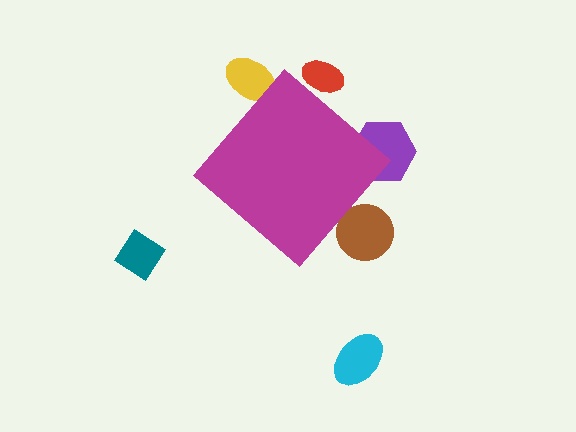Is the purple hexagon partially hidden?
Yes, the purple hexagon is partially hidden behind the magenta diamond.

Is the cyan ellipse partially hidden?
No, the cyan ellipse is fully visible.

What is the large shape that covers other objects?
A magenta diamond.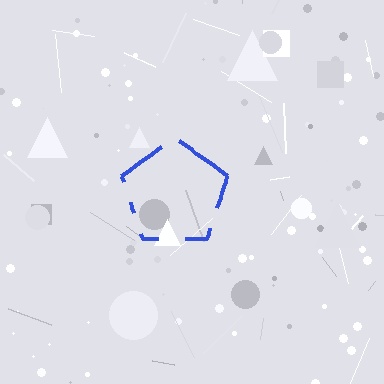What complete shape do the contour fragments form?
The contour fragments form a pentagon.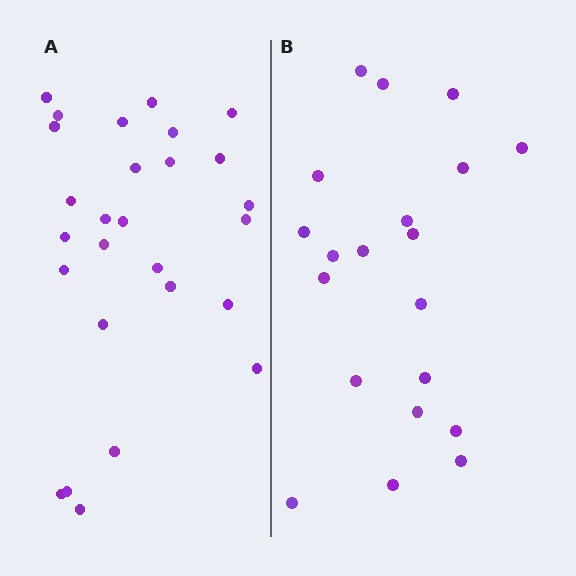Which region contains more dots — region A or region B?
Region A (the left region) has more dots.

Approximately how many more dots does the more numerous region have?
Region A has roughly 8 or so more dots than region B.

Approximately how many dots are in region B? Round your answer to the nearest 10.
About 20 dots.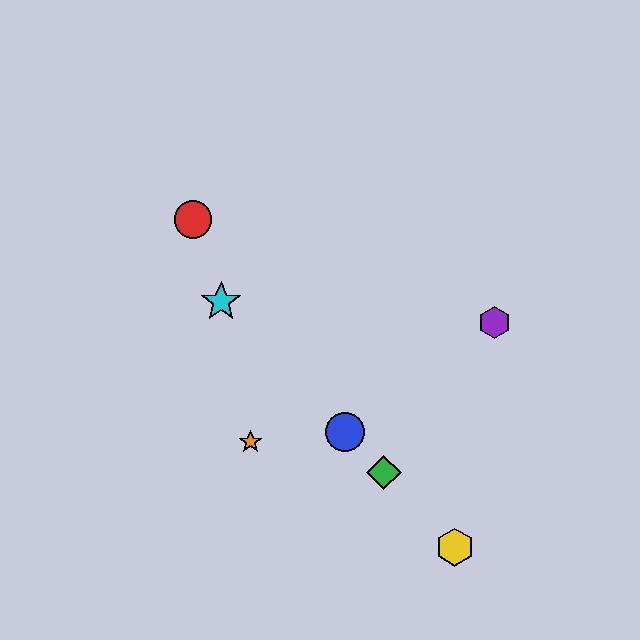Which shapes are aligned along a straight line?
The blue circle, the green diamond, the yellow hexagon, the cyan star are aligned along a straight line.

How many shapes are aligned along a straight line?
4 shapes (the blue circle, the green diamond, the yellow hexagon, the cyan star) are aligned along a straight line.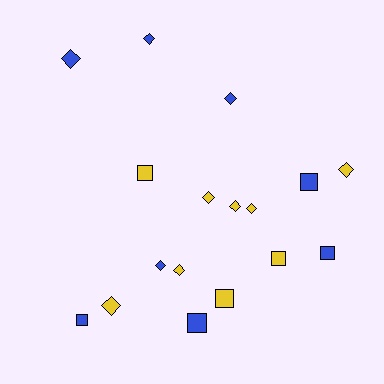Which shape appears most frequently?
Diamond, with 10 objects.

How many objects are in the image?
There are 17 objects.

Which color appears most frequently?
Yellow, with 9 objects.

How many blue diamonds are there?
There are 4 blue diamonds.